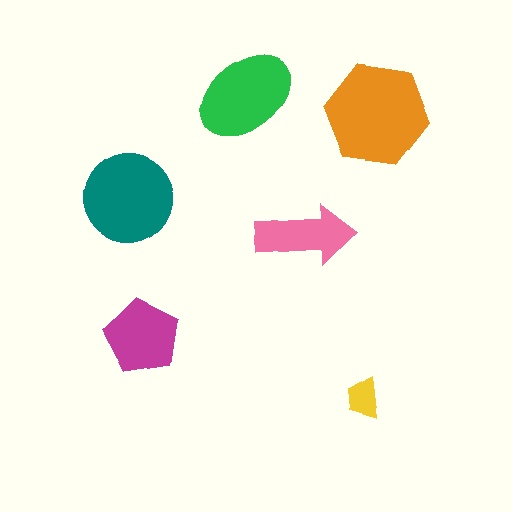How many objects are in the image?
There are 6 objects in the image.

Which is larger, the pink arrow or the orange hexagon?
The orange hexagon.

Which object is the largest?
The orange hexagon.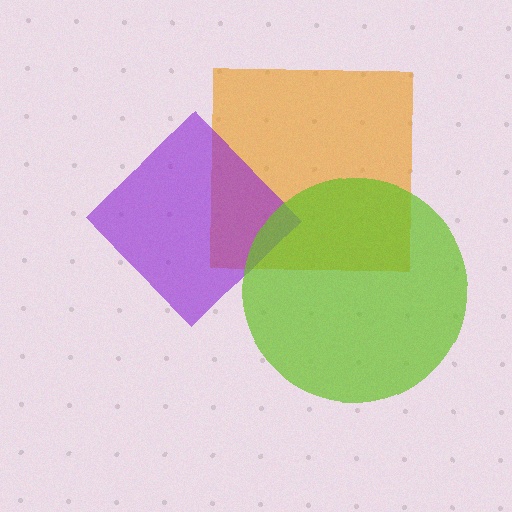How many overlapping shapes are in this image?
There are 3 overlapping shapes in the image.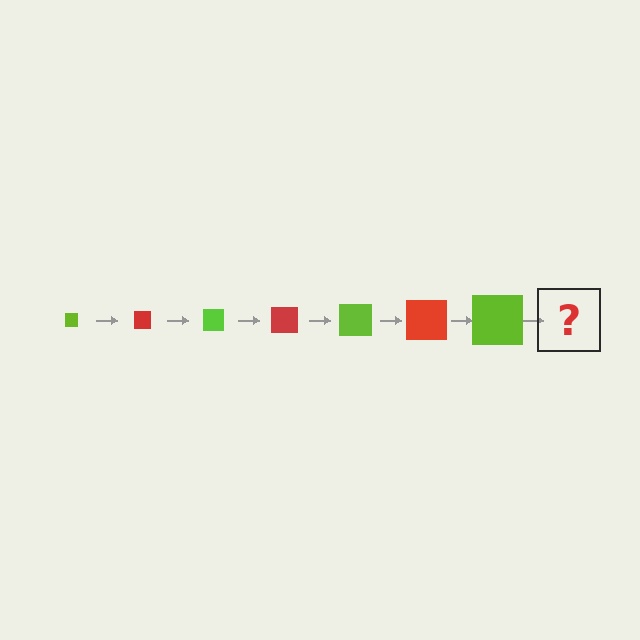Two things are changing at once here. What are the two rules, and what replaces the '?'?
The two rules are that the square grows larger each step and the color cycles through lime and red. The '?' should be a red square, larger than the previous one.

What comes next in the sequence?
The next element should be a red square, larger than the previous one.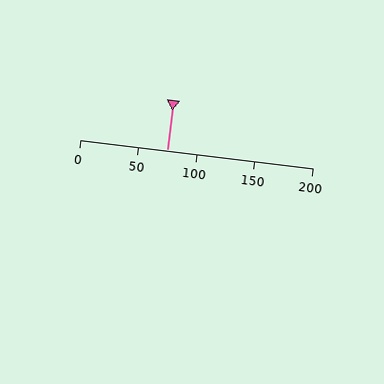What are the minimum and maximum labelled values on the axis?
The axis runs from 0 to 200.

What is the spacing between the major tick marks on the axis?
The major ticks are spaced 50 apart.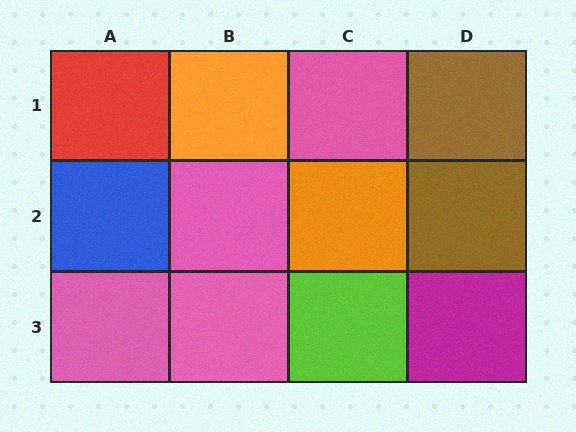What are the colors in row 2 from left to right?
Blue, pink, orange, brown.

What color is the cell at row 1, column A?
Red.